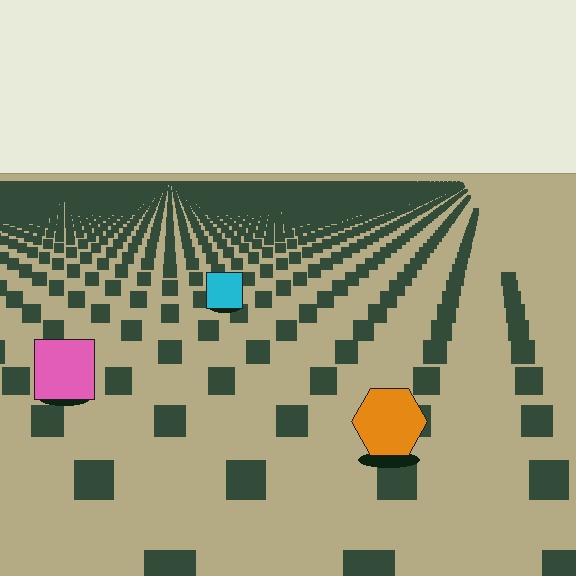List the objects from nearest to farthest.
From nearest to farthest: the orange hexagon, the pink square, the cyan square.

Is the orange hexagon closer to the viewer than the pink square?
Yes. The orange hexagon is closer — you can tell from the texture gradient: the ground texture is coarser near it.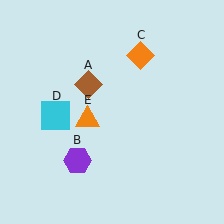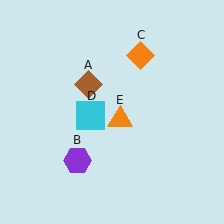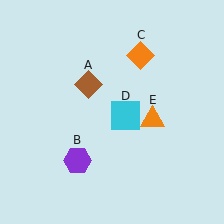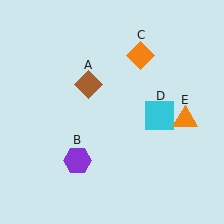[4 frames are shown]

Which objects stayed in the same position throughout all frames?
Brown diamond (object A) and purple hexagon (object B) and orange diamond (object C) remained stationary.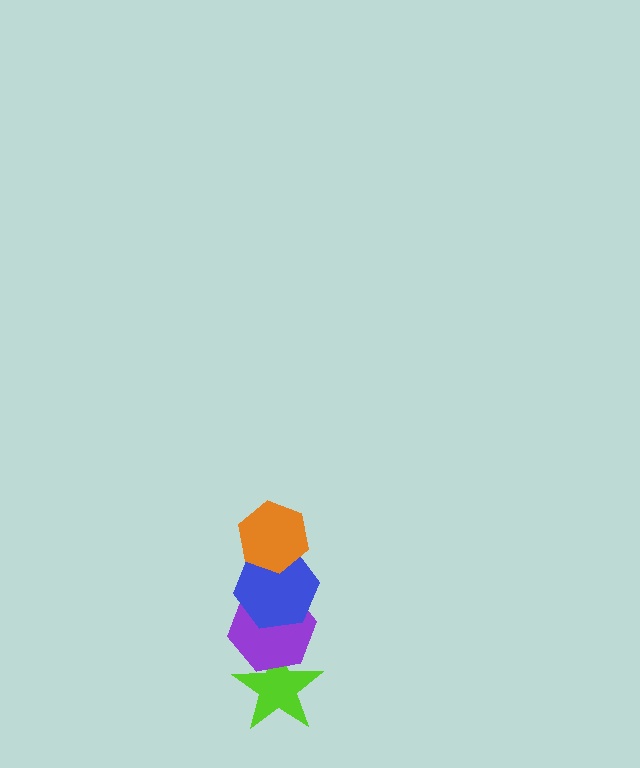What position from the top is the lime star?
The lime star is 4th from the top.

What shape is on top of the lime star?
The purple hexagon is on top of the lime star.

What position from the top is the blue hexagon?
The blue hexagon is 2nd from the top.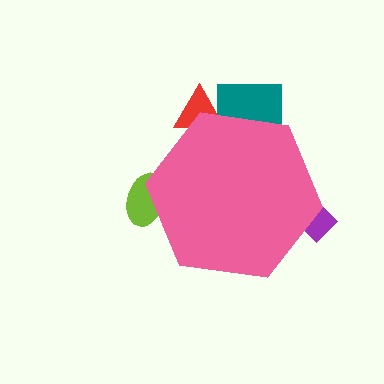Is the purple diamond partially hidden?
Yes, the purple diamond is partially hidden behind the pink hexagon.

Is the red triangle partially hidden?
Yes, the red triangle is partially hidden behind the pink hexagon.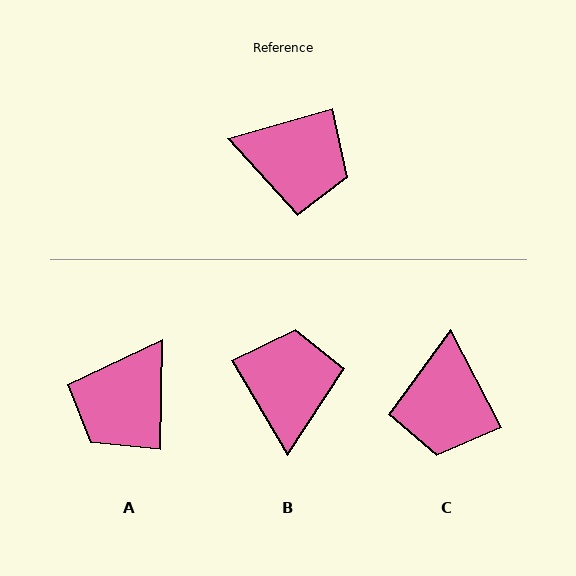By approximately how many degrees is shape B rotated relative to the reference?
Approximately 104 degrees counter-clockwise.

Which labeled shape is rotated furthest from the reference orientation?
A, about 107 degrees away.